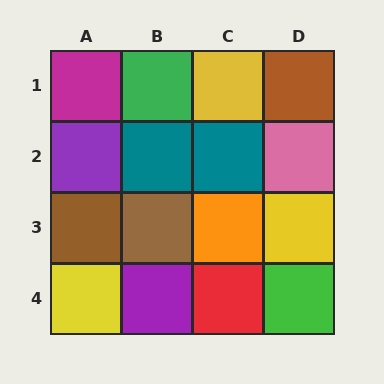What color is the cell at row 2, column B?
Teal.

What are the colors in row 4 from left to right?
Yellow, purple, red, green.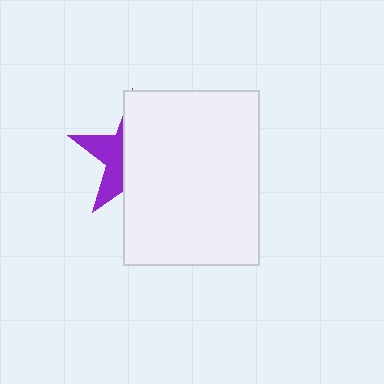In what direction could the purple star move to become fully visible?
The purple star could move left. That would shift it out from behind the white rectangle entirely.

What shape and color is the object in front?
The object in front is a white rectangle.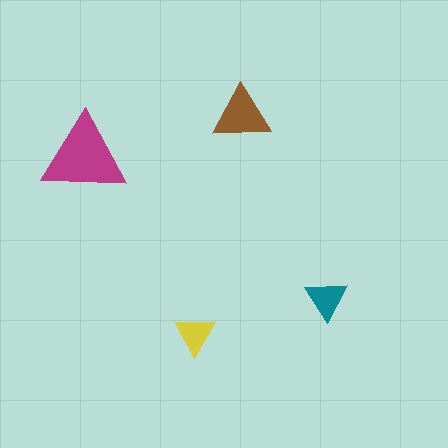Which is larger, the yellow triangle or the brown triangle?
The brown one.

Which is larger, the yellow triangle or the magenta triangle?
The magenta one.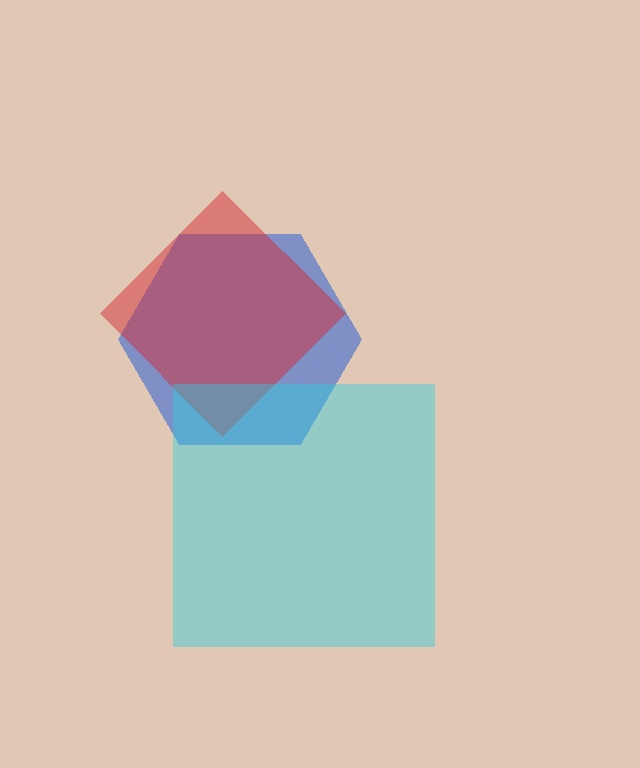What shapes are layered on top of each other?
The layered shapes are: a blue hexagon, a red diamond, a cyan square.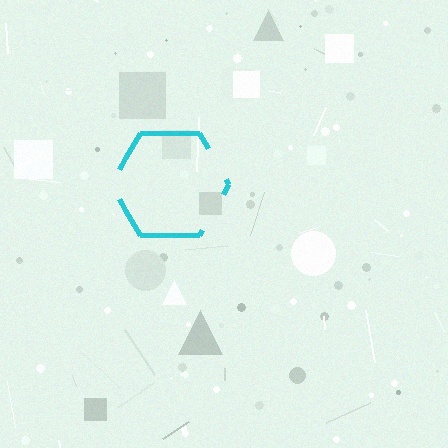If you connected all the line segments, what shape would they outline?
They would outline a hexagon.